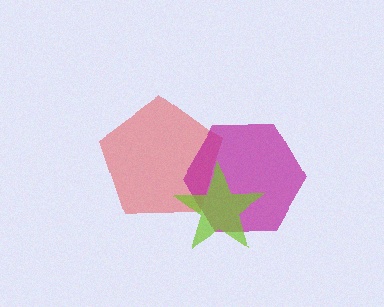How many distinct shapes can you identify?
There are 3 distinct shapes: a red pentagon, a magenta hexagon, a lime star.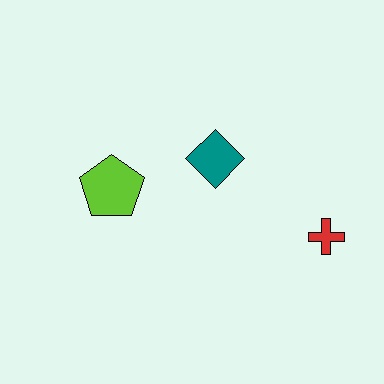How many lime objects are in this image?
There is 1 lime object.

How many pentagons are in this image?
There is 1 pentagon.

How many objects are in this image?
There are 3 objects.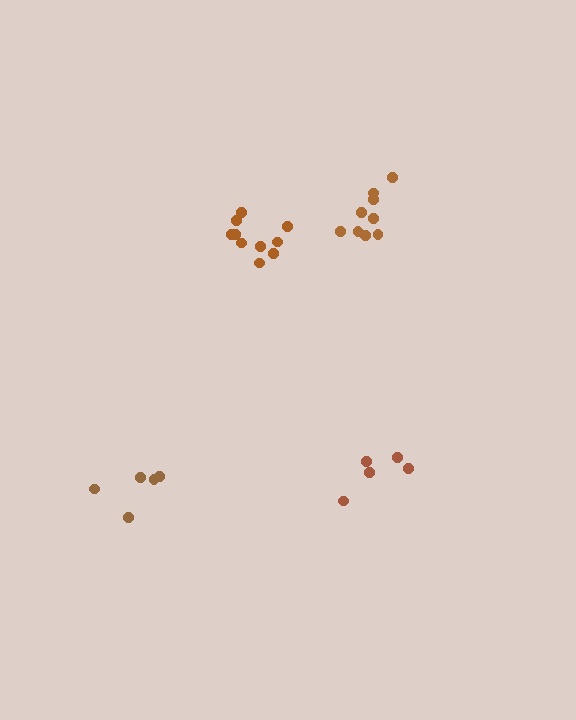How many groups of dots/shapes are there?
There are 4 groups.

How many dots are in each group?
Group 1: 5 dots, Group 2: 10 dots, Group 3: 5 dots, Group 4: 9 dots (29 total).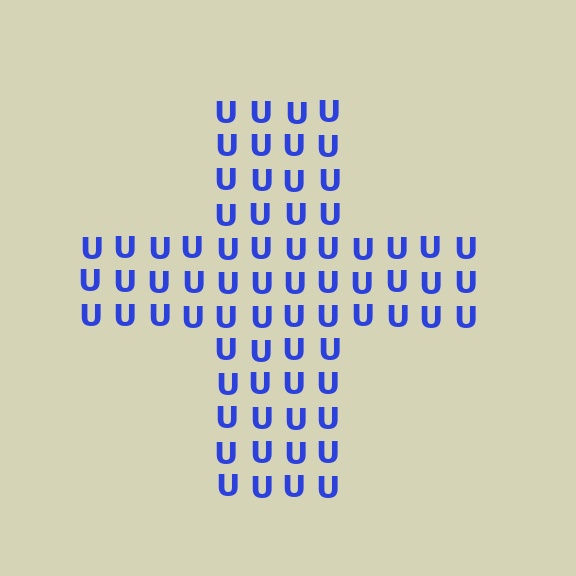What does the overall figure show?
The overall figure shows a cross.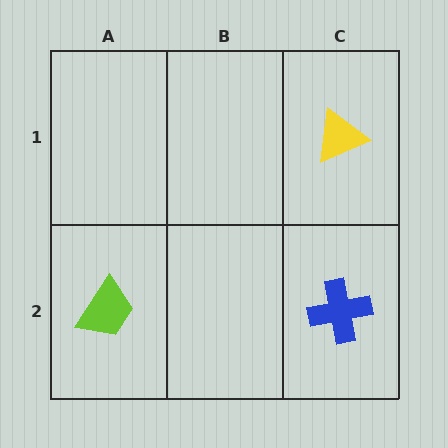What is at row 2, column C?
A blue cross.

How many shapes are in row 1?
1 shape.